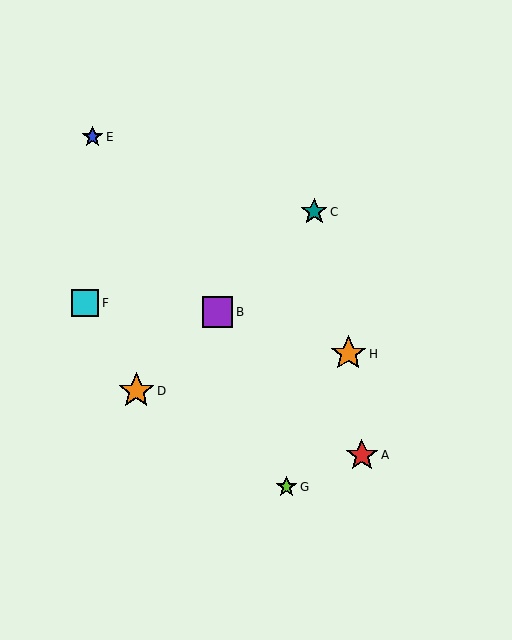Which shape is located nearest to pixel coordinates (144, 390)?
The orange star (labeled D) at (136, 391) is nearest to that location.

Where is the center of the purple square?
The center of the purple square is at (217, 312).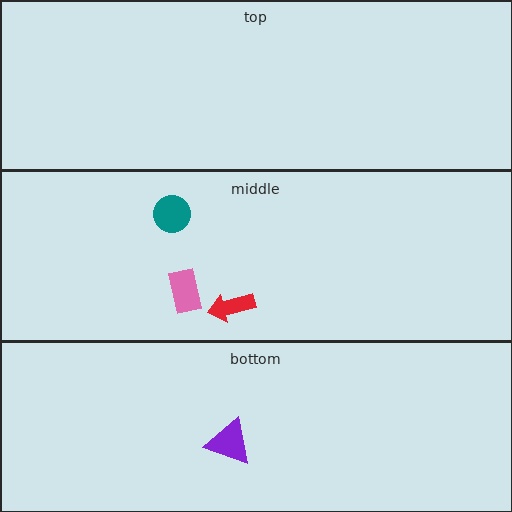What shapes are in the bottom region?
The purple triangle.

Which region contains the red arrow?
The middle region.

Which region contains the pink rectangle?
The middle region.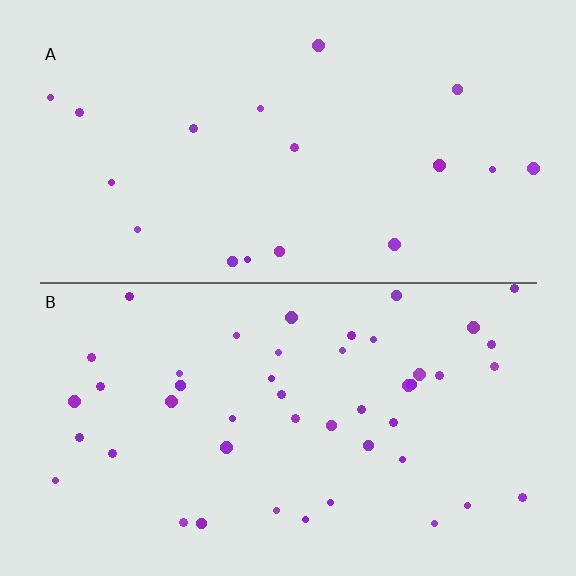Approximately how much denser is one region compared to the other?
Approximately 2.6× — region B over region A.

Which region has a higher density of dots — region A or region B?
B (the bottom).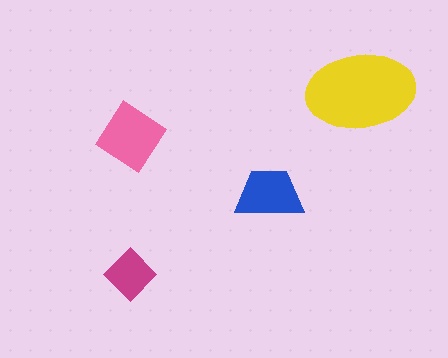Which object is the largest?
The yellow ellipse.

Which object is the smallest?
The magenta diamond.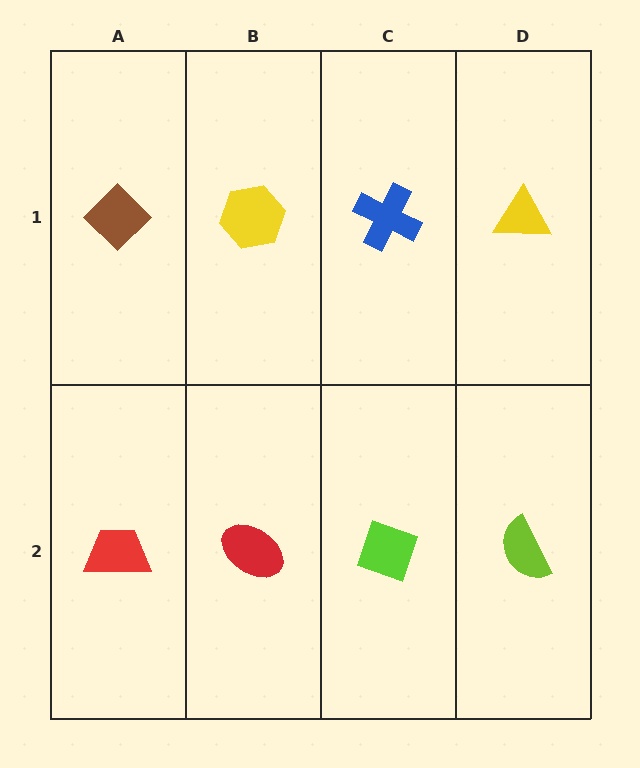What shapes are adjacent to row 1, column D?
A lime semicircle (row 2, column D), a blue cross (row 1, column C).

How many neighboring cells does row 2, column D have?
2.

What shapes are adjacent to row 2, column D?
A yellow triangle (row 1, column D), a lime diamond (row 2, column C).